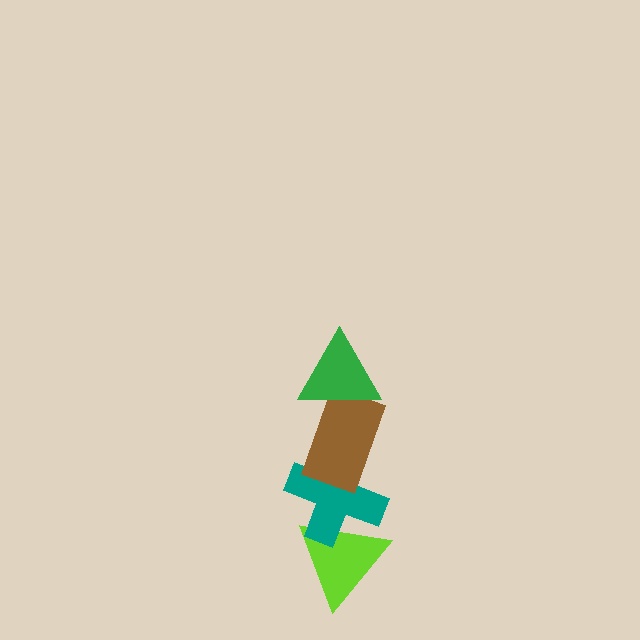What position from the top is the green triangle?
The green triangle is 1st from the top.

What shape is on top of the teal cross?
The brown rectangle is on top of the teal cross.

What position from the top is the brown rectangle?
The brown rectangle is 2nd from the top.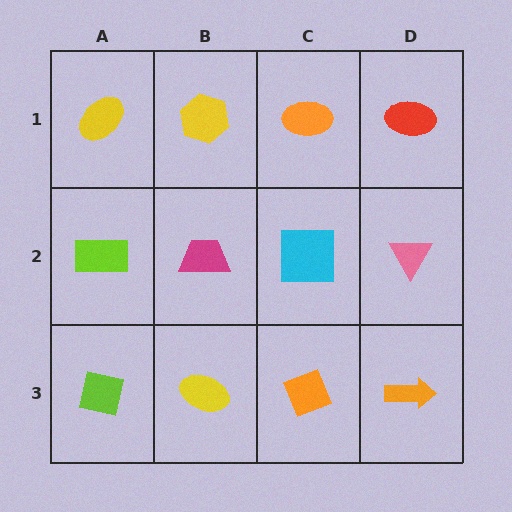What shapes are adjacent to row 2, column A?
A yellow ellipse (row 1, column A), a lime square (row 3, column A), a magenta trapezoid (row 2, column B).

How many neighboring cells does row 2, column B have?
4.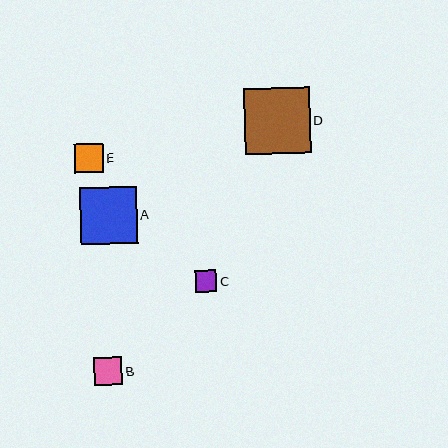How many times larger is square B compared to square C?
Square B is approximately 1.3 times the size of square C.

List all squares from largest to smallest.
From largest to smallest: D, A, E, B, C.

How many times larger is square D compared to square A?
Square D is approximately 1.2 times the size of square A.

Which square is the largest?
Square D is the largest with a size of approximately 66 pixels.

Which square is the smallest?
Square C is the smallest with a size of approximately 21 pixels.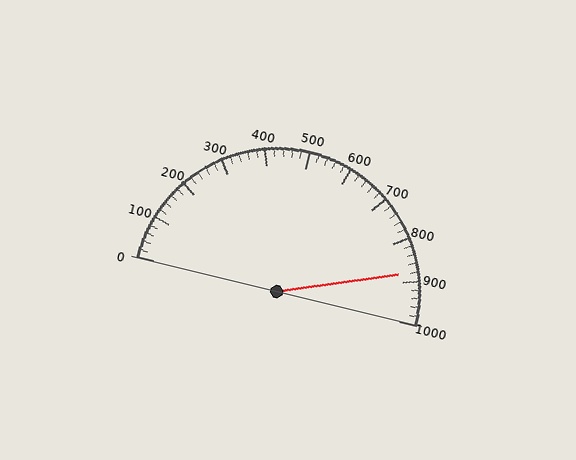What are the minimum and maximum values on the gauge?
The gauge ranges from 0 to 1000.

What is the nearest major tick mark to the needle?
The nearest major tick mark is 900.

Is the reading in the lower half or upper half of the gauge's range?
The reading is in the upper half of the range (0 to 1000).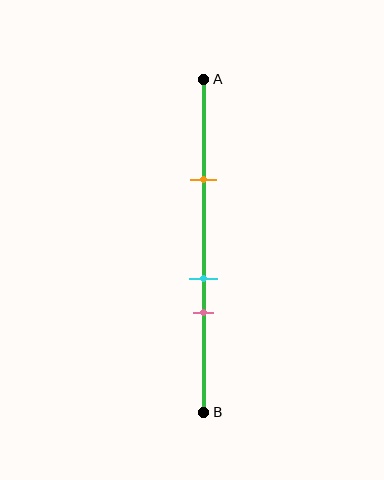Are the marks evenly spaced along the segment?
No, the marks are not evenly spaced.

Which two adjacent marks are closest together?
The cyan and pink marks are the closest adjacent pair.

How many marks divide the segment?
There are 3 marks dividing the segment.